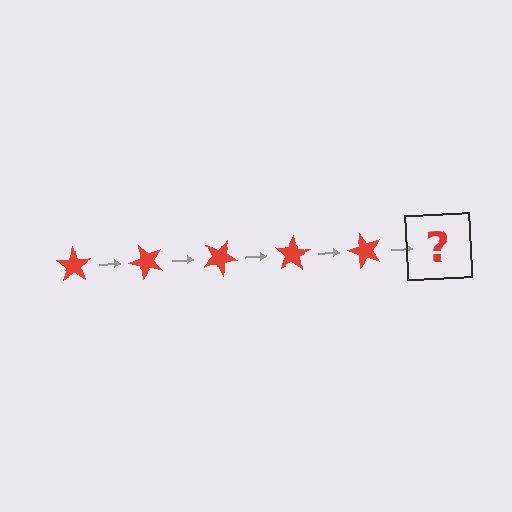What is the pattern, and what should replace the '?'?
The pattern is that the star rotates 50 degrees each step. The '?' should be a red star rotated 250 degrees.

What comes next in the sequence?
The next element should be a red star rotated 250 degrees.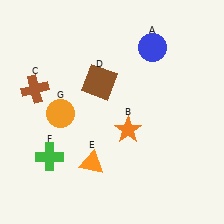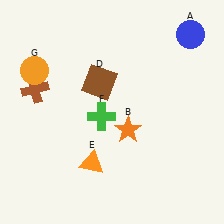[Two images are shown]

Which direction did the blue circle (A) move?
The blue circle (A) moved right.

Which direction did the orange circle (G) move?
The orange circle (G) moved up.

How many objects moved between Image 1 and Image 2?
3 objects moved between the two images.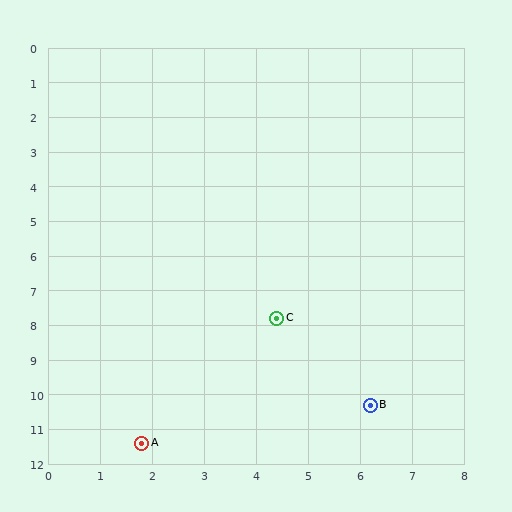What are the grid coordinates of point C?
Point C is at approximately (4.4, 7.8).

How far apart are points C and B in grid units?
Points C and B are about 3.1 grid units apart.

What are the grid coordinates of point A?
Point A is at approximately (1.8, 11.4).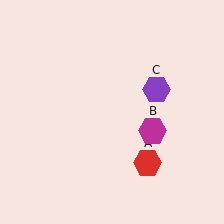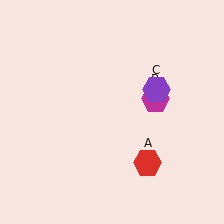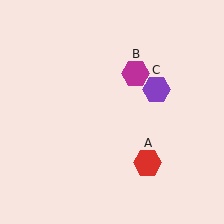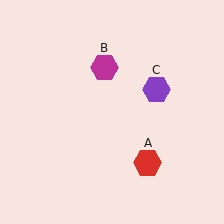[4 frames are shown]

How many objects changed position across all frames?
1 object changed position: magenta hexagon (object B).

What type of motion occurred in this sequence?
The magenta hexagon (object B) rotated counterclockwise around the center of the scene.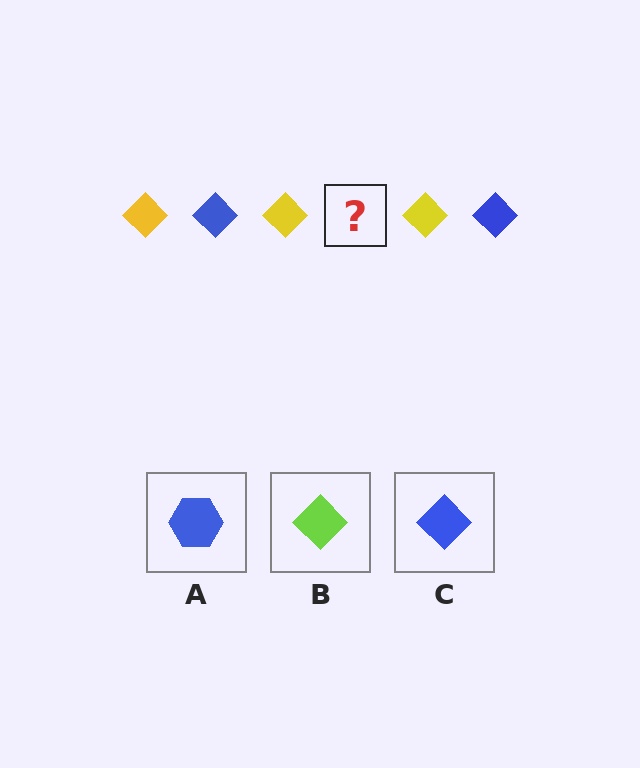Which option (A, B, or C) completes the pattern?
C.